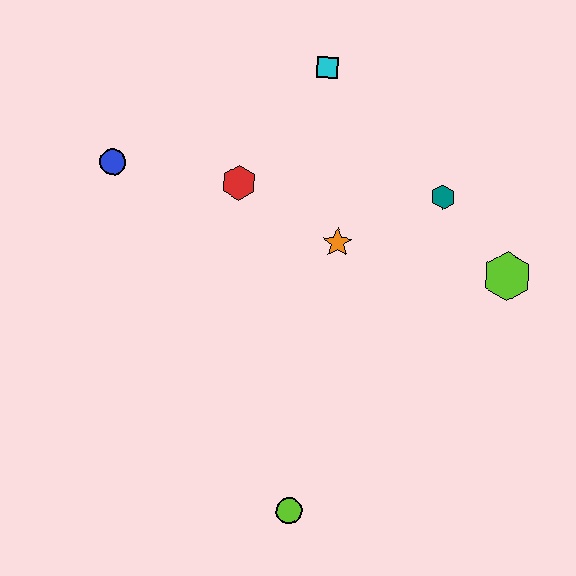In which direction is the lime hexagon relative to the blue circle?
The lime hexagon is to the right of the blue circle.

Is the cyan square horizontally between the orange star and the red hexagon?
Yes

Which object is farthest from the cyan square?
The lime circle is farthest from the cyan square.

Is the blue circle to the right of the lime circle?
No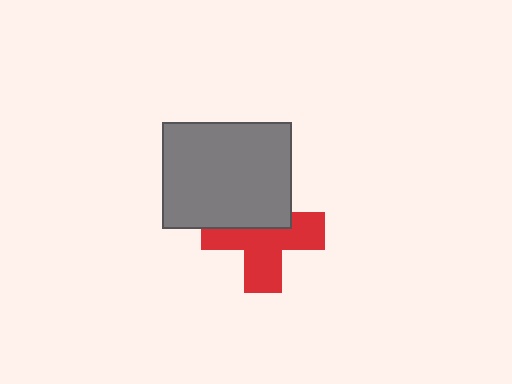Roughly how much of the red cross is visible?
About half of it is visible (roughly 60%).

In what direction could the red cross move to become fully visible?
The red cross could move down. That would shift it out from behind the gray rectangle entirely.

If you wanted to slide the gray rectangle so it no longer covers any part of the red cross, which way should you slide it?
Slide it up — that is the most direct way to separate the two shapes.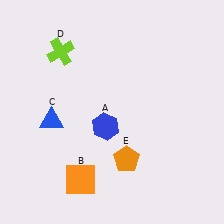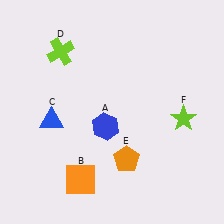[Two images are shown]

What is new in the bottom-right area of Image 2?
A lime star (F) was added in the bottom-right area of Image 2.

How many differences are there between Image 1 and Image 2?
There is 1 difference between the two images.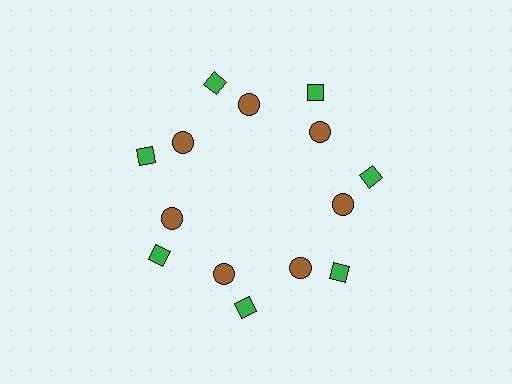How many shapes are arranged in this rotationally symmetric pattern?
There are 14 shapes, arranged in 7 groups of 2.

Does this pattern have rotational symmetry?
Yes, this pattern has 7-fold rotational symmetry. It looks the same after rotating 51 degrees around the center.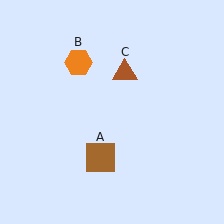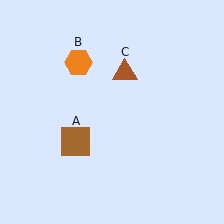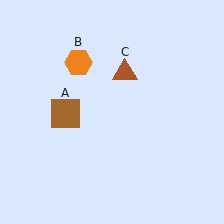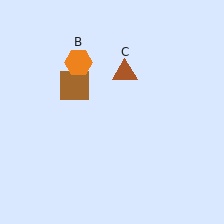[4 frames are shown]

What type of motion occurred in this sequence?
The brown square (object A) rotated clockwise around the center of the scene.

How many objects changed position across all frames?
1 object changed position: brown square (object A).